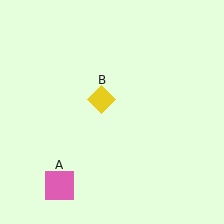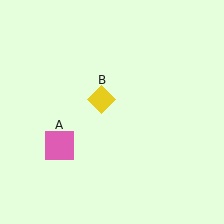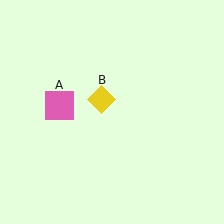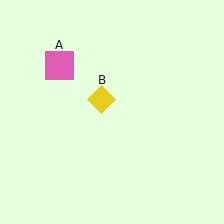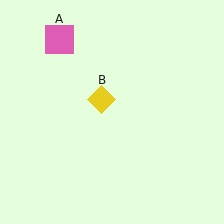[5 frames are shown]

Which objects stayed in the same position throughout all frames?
Yellow diamond (object B) remained stationary.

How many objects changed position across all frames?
1 object changed position: pink square (object A).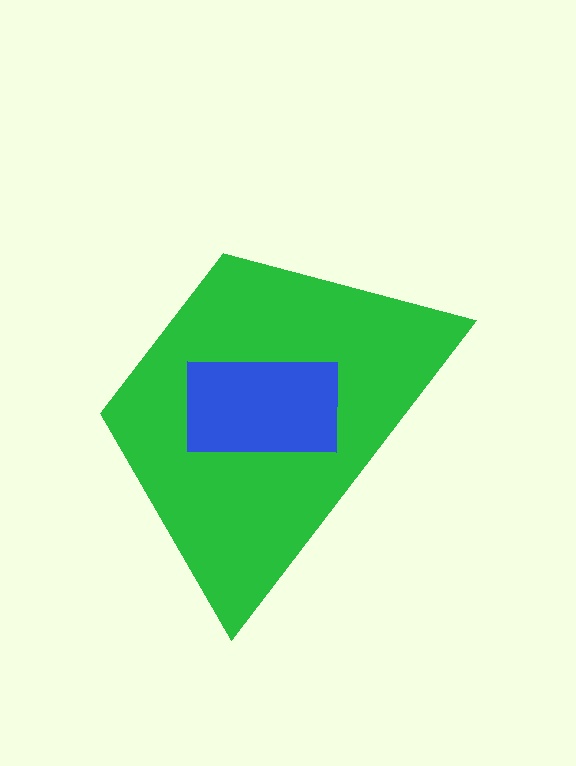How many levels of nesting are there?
2.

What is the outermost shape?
The green trapezoid.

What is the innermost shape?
The blue rectangle.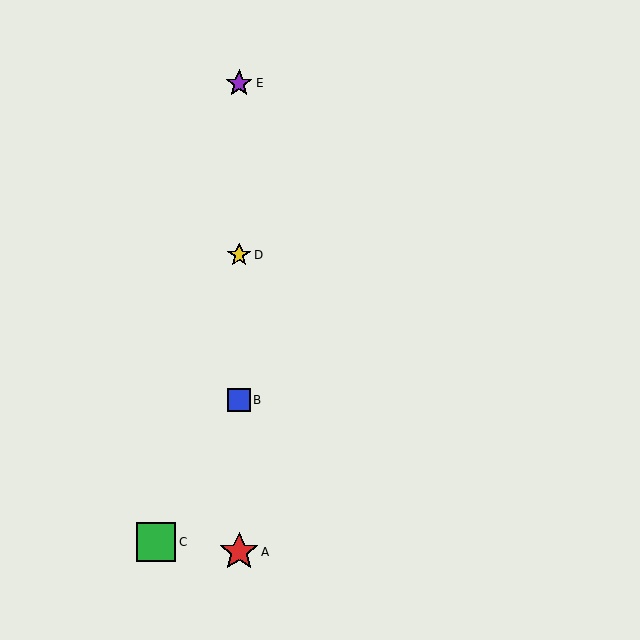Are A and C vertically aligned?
No, A is at x≈239 and C is at x≈156.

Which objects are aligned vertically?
Objects A, B, D, E are aligned vertically.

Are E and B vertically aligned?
Yes, both are at x≈239.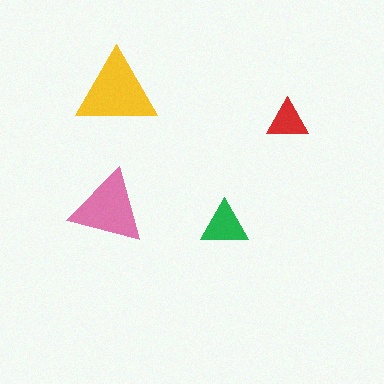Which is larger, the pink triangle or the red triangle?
The pink one.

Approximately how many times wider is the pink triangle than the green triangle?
About 1.5 times wider.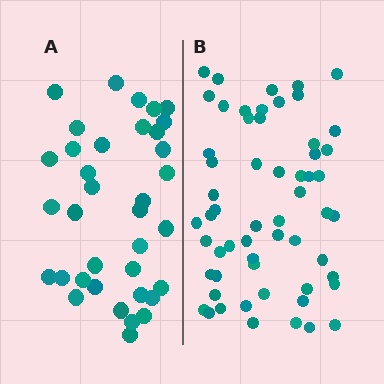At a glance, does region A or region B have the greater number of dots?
Region B (the right region) has more dots.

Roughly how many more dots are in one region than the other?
Region B has approximately 20 more dots than region A.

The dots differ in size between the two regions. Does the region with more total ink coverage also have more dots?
No. Region A has more total ink coverage because its dots are larger, but region B actually contains more individual dots. Total area can be misleading — the number of items is what matters here.